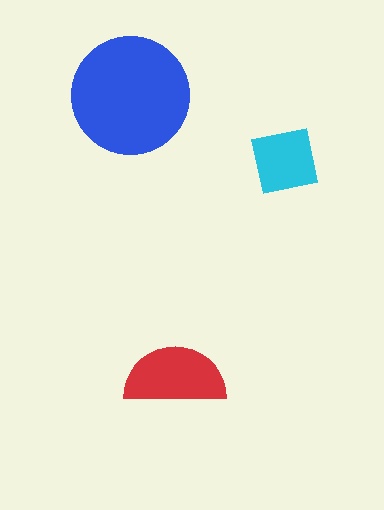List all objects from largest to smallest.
The blue circle, the red semicircle, the cyan square.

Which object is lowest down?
The red semicircle is bottommost.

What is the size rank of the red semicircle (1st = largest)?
2nd.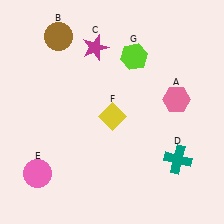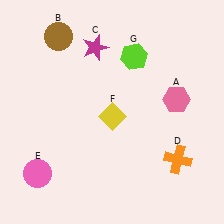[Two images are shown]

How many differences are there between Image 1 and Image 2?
There is 1 difference between the two images.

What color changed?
The cross (D) changed from teal in Image 1 to orange in Image 2.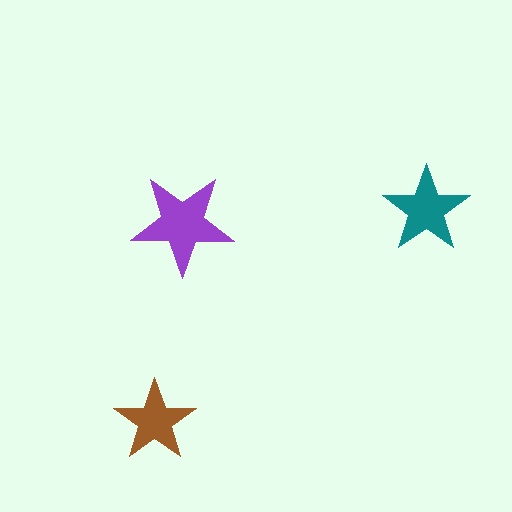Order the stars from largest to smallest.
the purple one, the teal one, the brown one.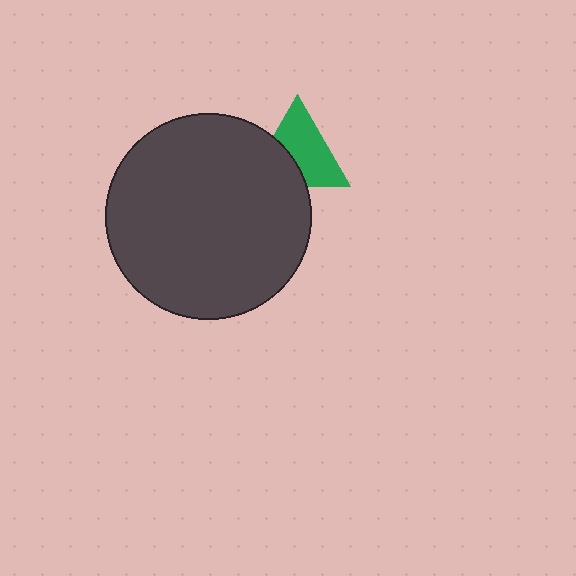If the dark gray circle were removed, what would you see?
You would see the complete green triangle.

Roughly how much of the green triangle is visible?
About half of it is visible (roughly 63%).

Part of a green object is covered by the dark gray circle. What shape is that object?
It is a triangle.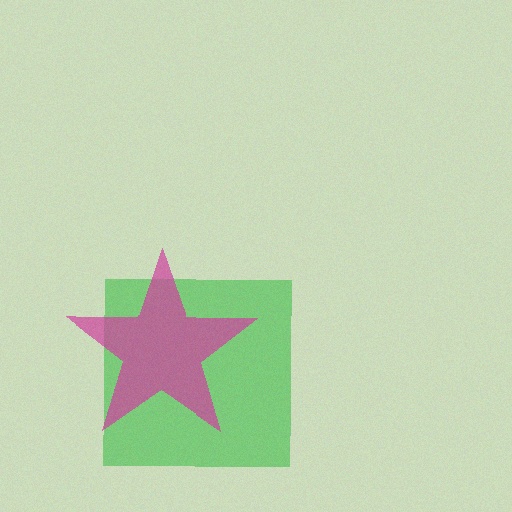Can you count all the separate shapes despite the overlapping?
Yes, there are 2 separate shapes.